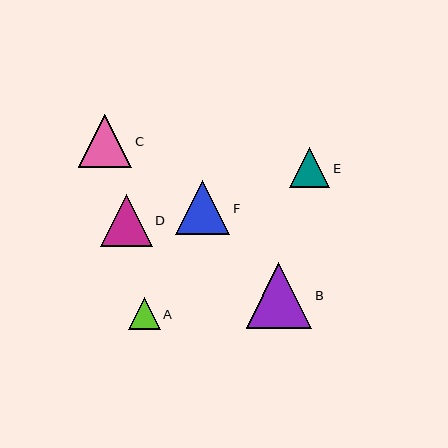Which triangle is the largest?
Triangle B is the largest with a size of approximately 65 pixels.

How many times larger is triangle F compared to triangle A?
Triangle F is approximately 1.7 times the size of triangle A.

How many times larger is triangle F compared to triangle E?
Triangle F is approximately 1.3 times the size of triangle E.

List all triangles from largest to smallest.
From largest to smallest: B, F, C, D, E, A.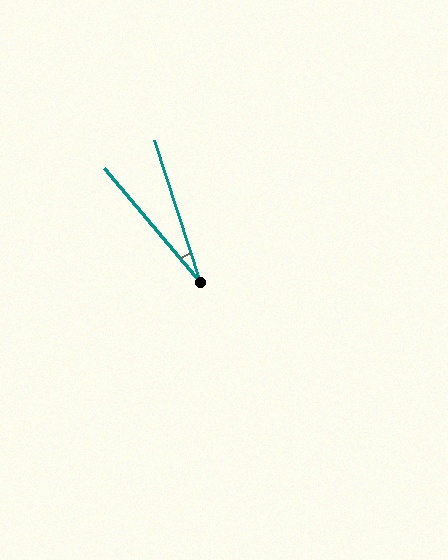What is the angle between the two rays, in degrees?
Approximately 22 degrees.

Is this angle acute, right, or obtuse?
It is acute.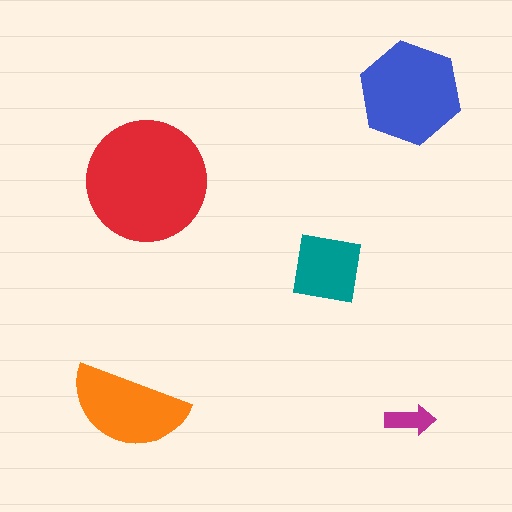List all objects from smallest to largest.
The magenta arrow, the teal square, the orange semicircle, the blue hexagon, the red circle.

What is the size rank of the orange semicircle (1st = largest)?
3rd.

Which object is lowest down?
The magenta arrow is bottommost.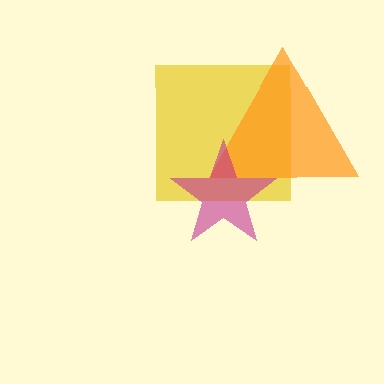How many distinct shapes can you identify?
There are 3 distinct shapes: a yellow square, an orange triangle, a magenta star.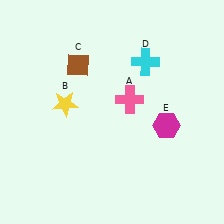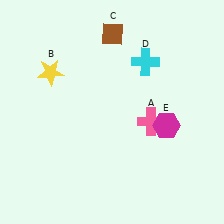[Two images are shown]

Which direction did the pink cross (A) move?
The pink cross (A) moved down.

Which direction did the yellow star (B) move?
The yellow star (B) moved up.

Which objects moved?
The objects that moved are: the pink cross (A), the yellow star (B), the brown diamond (C).